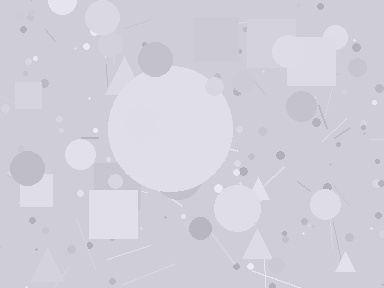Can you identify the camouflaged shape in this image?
The camouflaged shape is a circle.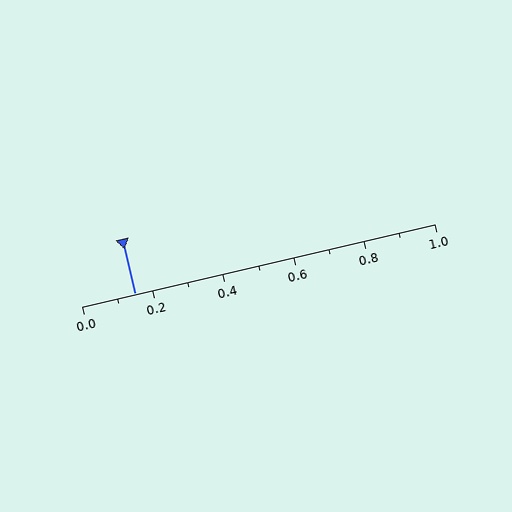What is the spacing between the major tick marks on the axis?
The major ticks are spaced 0.2 apart.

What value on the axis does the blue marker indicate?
The marker indicates approximately 0.15.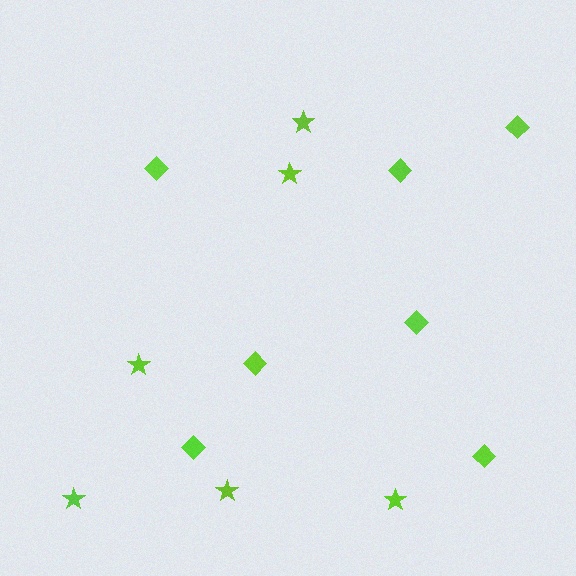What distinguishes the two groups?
There are 2 groups: one group of stars (6) and one group of diamonds (7).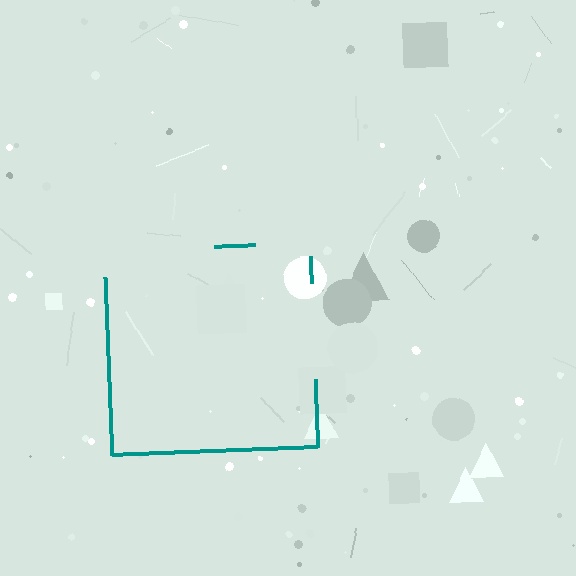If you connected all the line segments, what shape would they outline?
They would outline a square.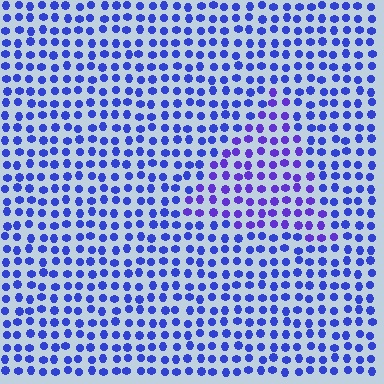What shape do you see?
I see a triangle.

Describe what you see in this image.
The image is filled with small blue elements in a uniform arrangement. A triangle-shaped region is visible where the elements are tinted to a slightly different hue, forming a subtle color boundary.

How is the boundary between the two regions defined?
The boundary is defined purely by a slight shift in hue (about 25 degrees). Spacing, size, and orientation are identical on both sides.